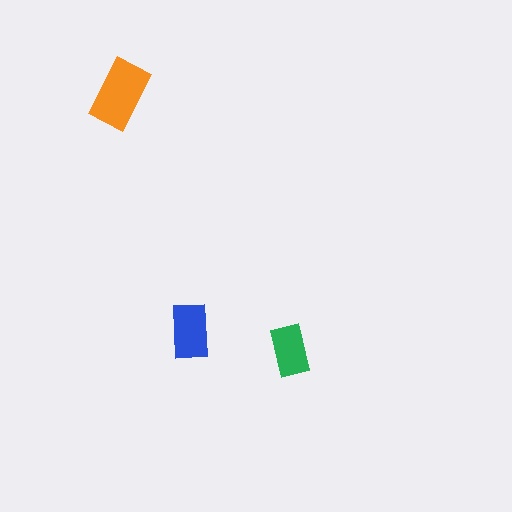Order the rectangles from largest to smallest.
the orange one, the blue one, the green one.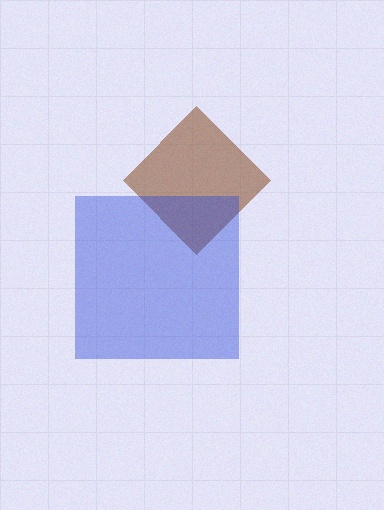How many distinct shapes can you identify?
There are 2 distinct shapes: a brown diamond, a blue square.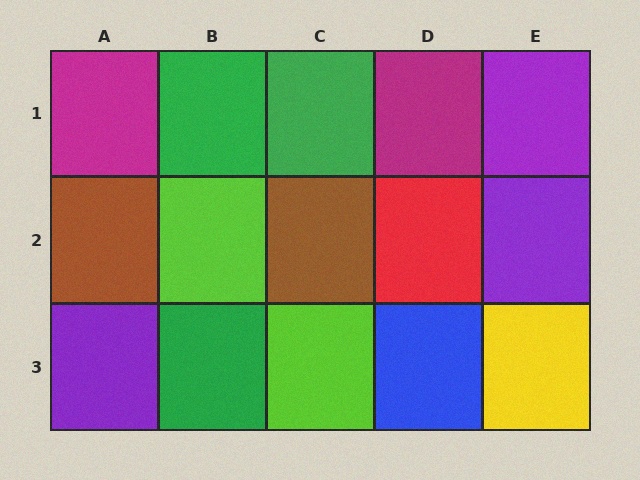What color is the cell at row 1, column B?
Green.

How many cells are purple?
3 cells are purple.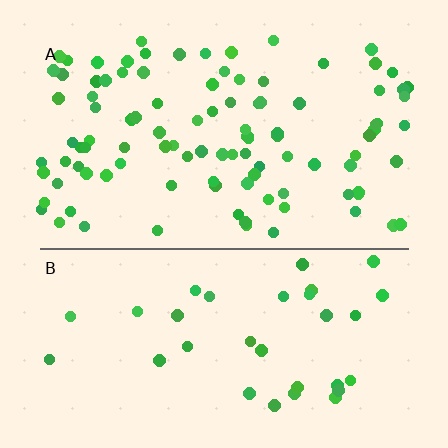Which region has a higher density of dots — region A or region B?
A (the top).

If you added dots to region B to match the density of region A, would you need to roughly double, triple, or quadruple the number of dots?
Approximately triple.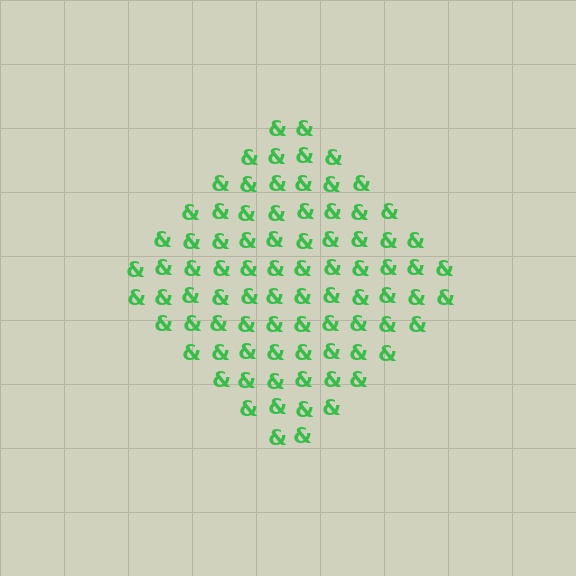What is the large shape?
The large shape is a diamond.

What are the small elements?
The small elements are ampersands.